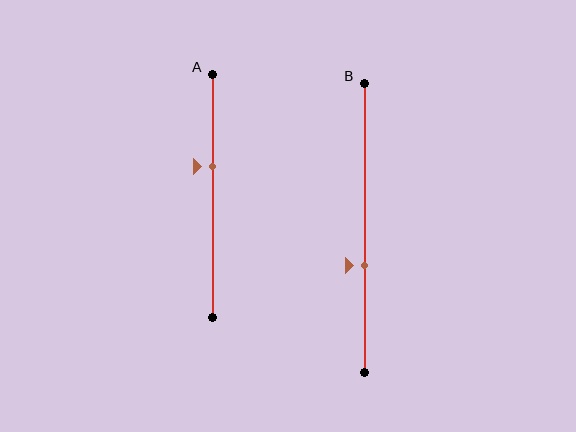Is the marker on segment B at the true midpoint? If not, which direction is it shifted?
No, the marker on segment B is shifted downward by about 13% of the segment length.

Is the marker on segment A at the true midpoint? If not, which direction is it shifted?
No, the marker on segment A is shifted upward by about 12% of the segment length.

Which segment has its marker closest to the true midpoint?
Segment A has its marker closest to the true midpoint.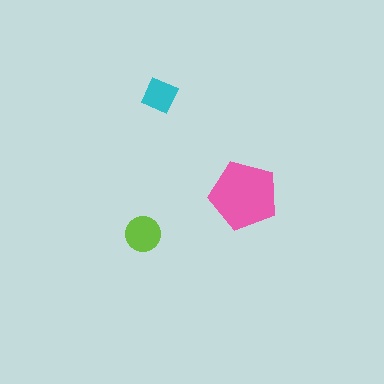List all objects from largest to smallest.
The pink pentagon, the lime circle, the cyan square.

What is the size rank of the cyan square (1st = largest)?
3rd.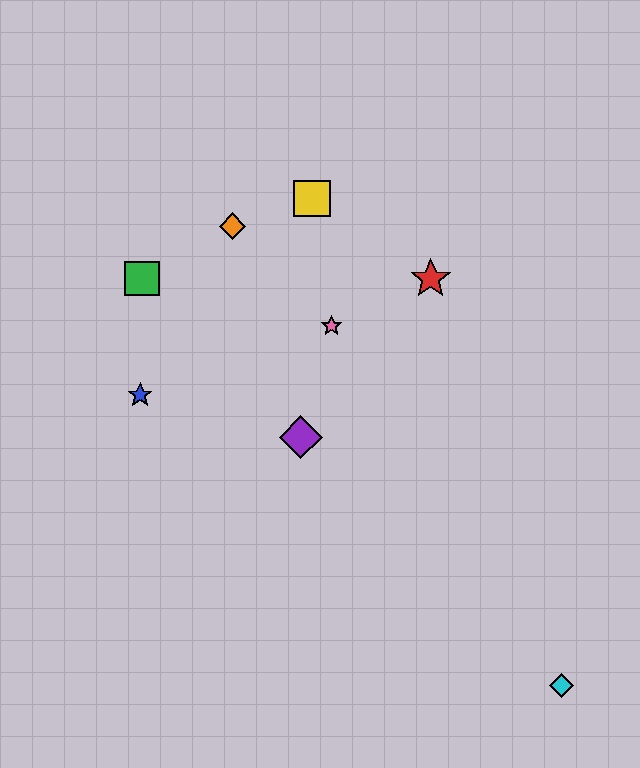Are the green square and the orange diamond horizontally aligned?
No, the green square is at y≈279 and the orange diamond is at y≈226.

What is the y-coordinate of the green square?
The green square is at y≈279.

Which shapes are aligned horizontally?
The red star, the green square are aligned horizontally.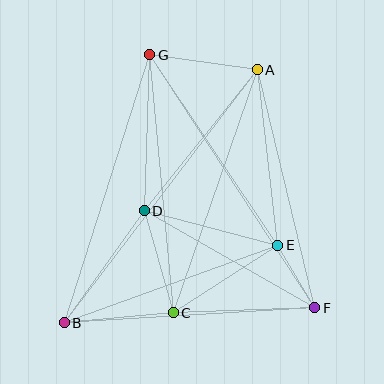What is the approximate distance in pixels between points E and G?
The distance between E and G is approximately 229 pixels.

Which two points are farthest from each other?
Points A and B are farthest from each other.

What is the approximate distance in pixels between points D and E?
The distance between D and E is approximately 138 pixels.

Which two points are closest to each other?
Points E and F are closest to each other.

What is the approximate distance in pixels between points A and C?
The distance between A and C is approximately 257 pixels.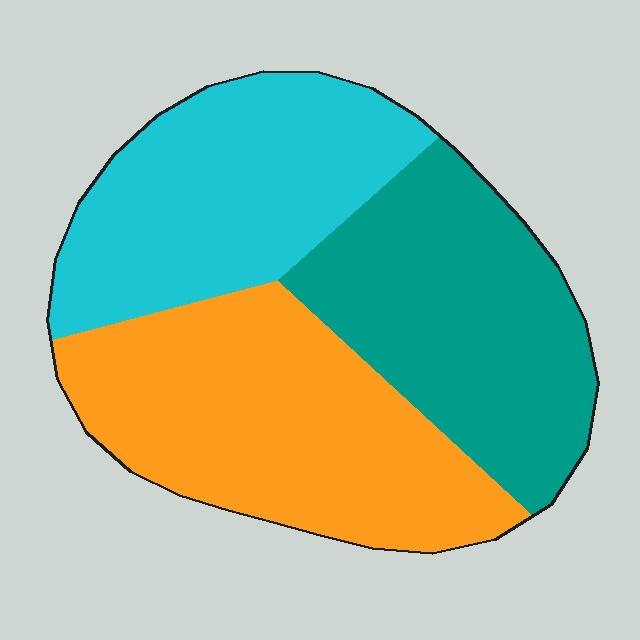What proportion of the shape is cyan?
Cyan takes up about one third (1/3) of the shape.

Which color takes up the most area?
Orange, at roughly 35%.